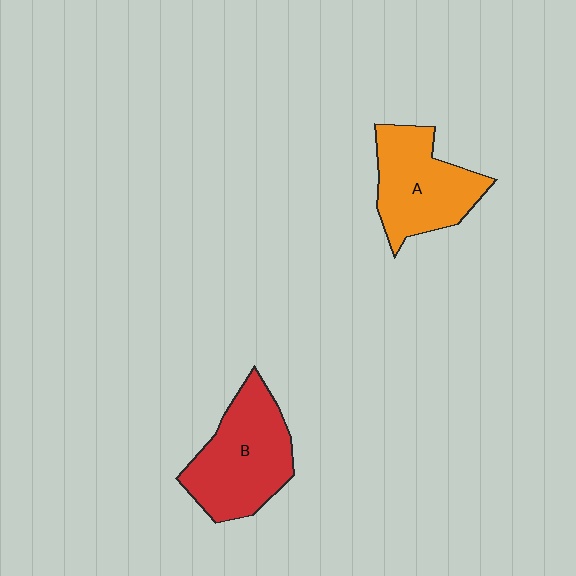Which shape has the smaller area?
Shape A (orange).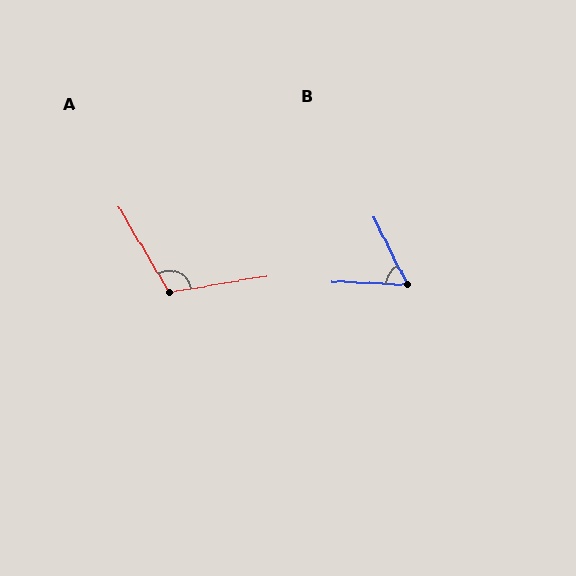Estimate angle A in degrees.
Approximately 111 degrees.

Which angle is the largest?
A, at approximately 111 degrees.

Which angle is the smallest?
B, at approximately 61 degrees.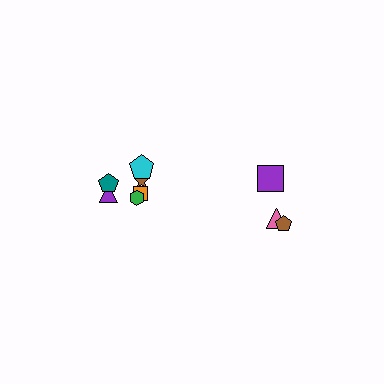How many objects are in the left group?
There are 6 objects.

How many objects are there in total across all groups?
There are 9 objects.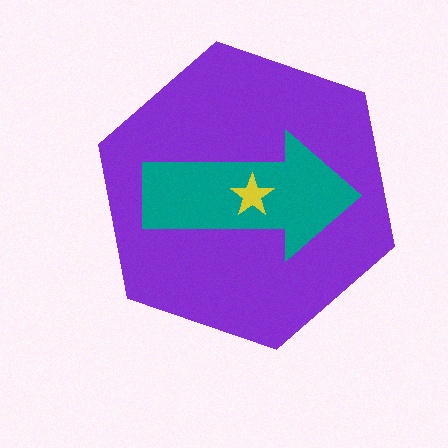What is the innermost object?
The yellow star.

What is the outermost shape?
The purple hexagon.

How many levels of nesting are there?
3.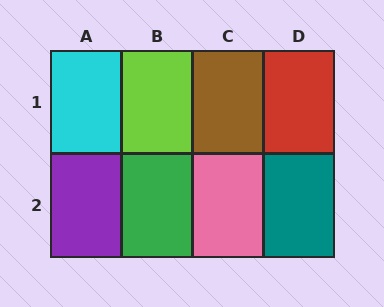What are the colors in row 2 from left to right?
Purple, green, pink, teal.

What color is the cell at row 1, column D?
Red.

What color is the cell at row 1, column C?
Brown.